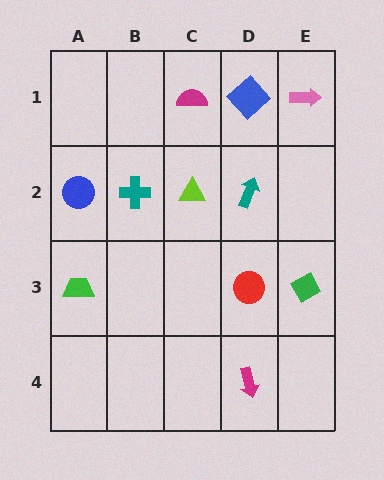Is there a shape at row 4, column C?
No, that cell is empty.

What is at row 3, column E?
A green diamond.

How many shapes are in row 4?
1 shape.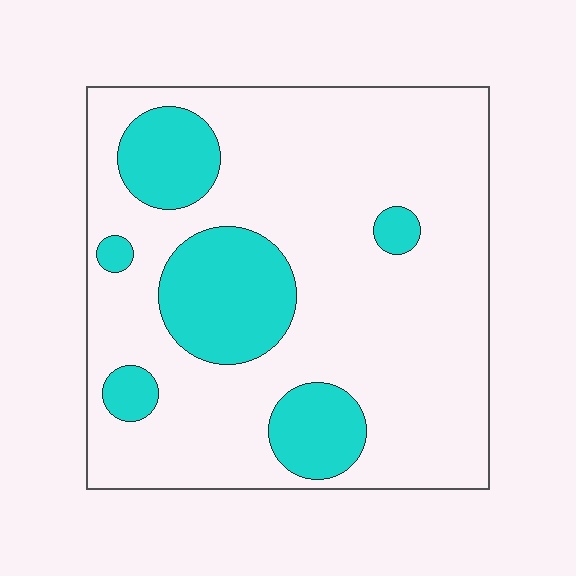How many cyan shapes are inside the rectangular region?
6.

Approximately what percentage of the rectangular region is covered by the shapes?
Approximately 25%.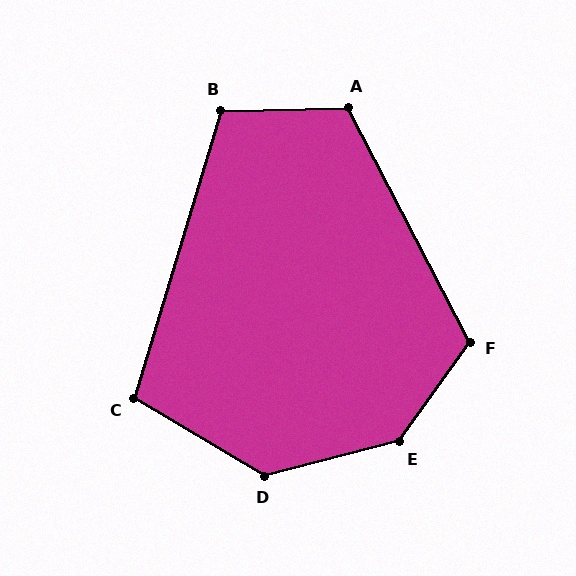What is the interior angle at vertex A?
Approximately 116 degrees (obtuse).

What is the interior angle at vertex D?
Approximately 135 degrees (obtuse).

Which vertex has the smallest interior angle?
C, at approximately 104 degrees.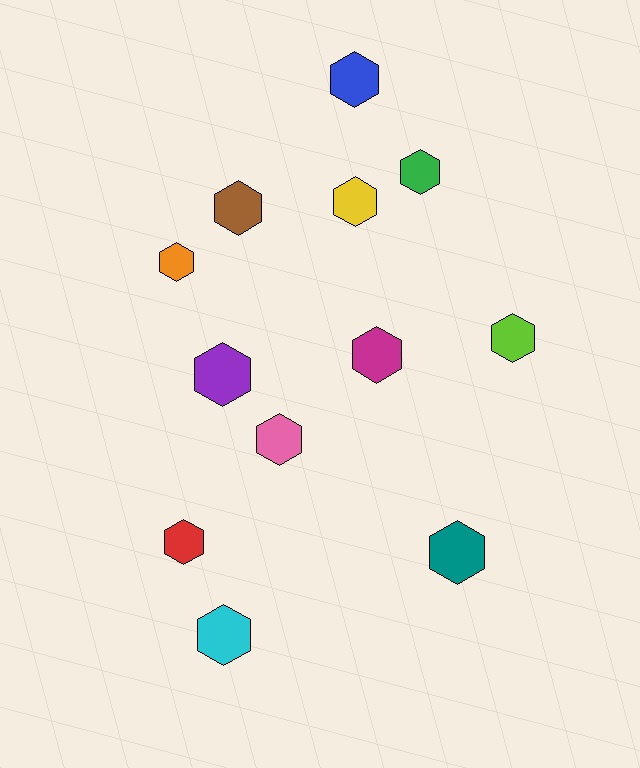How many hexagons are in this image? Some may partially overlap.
There are 12 hexagons.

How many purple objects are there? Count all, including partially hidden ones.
There is 1 purple object.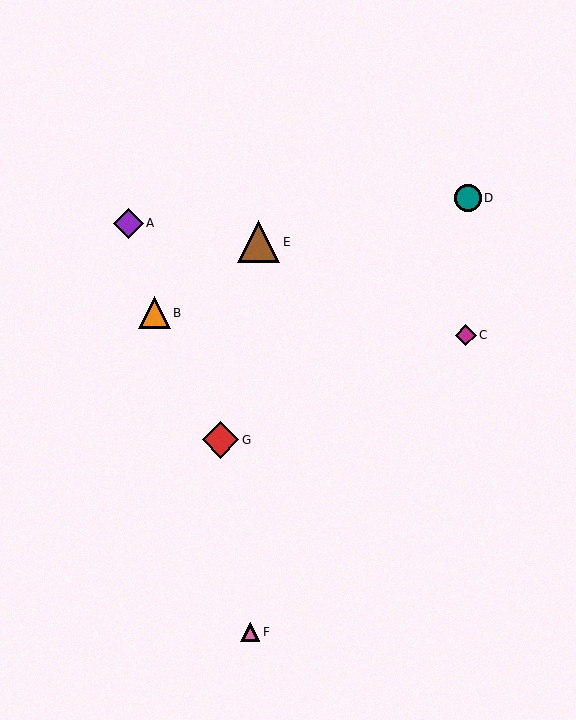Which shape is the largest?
The brown triangle (labeled E) is the largest.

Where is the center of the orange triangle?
The center of the orange triangle is at (155, 313).